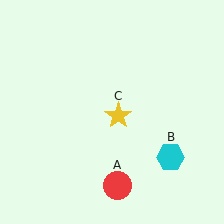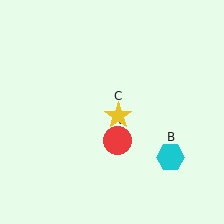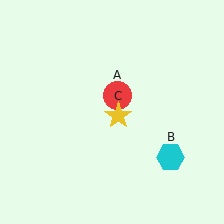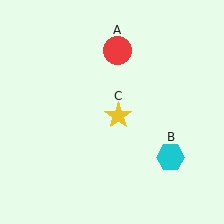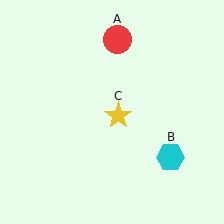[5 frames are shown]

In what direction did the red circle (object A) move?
The red circle (object A) moved up.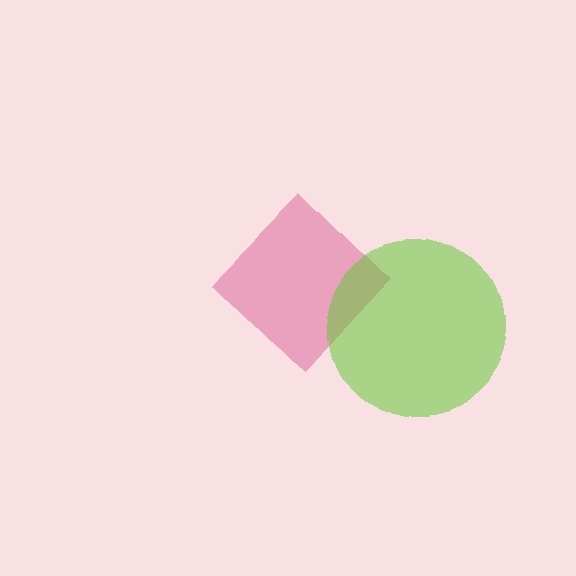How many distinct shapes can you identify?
There are 2 distinct shapes: a pink diamond, a lime circle.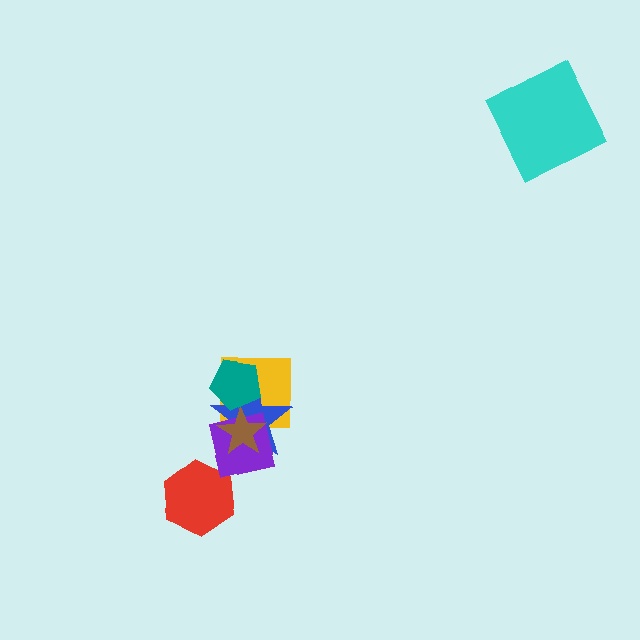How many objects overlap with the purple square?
3 objects overlap with the purple square.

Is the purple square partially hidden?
Yes, it is partially covered by another shape.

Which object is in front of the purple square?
The brown star is in front of the purple square.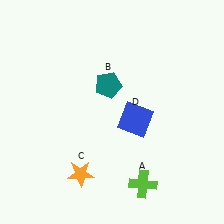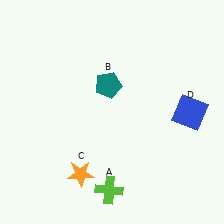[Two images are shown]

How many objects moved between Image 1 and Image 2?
2 objects moved between the two images.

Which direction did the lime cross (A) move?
The lime cross (A) moved left.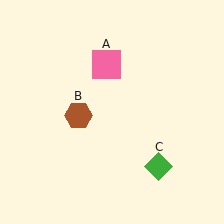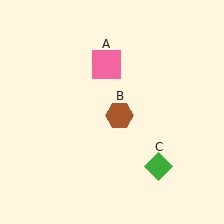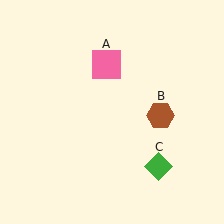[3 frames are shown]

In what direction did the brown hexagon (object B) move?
The brown hexagon (object B) moved right.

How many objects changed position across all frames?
1 object changed position: brown hexagon (object B).